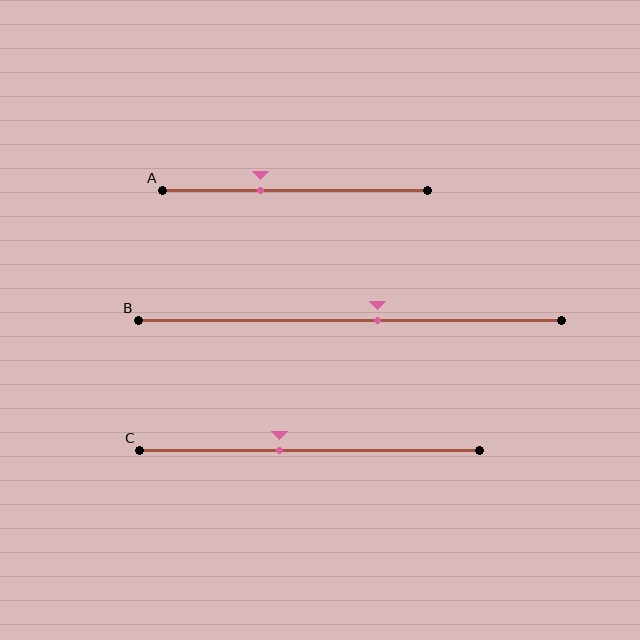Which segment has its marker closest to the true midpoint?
Segment B has its marker closest to the true midpoint.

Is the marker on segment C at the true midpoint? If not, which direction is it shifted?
No, the marker on segment C is shifted to the left by about 9% of the segment length.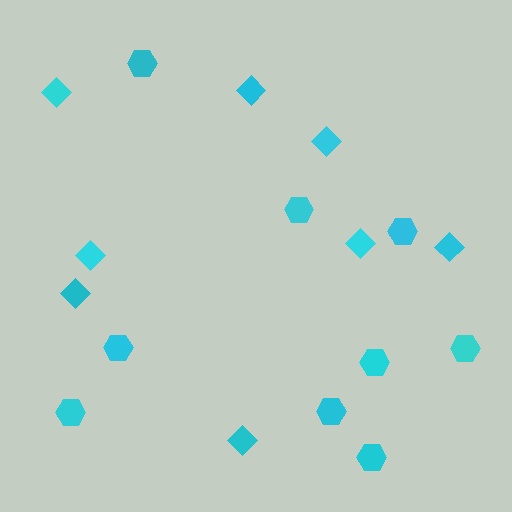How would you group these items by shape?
There are 2 groups: one group of hexagons (9) and one group of diamonds (8).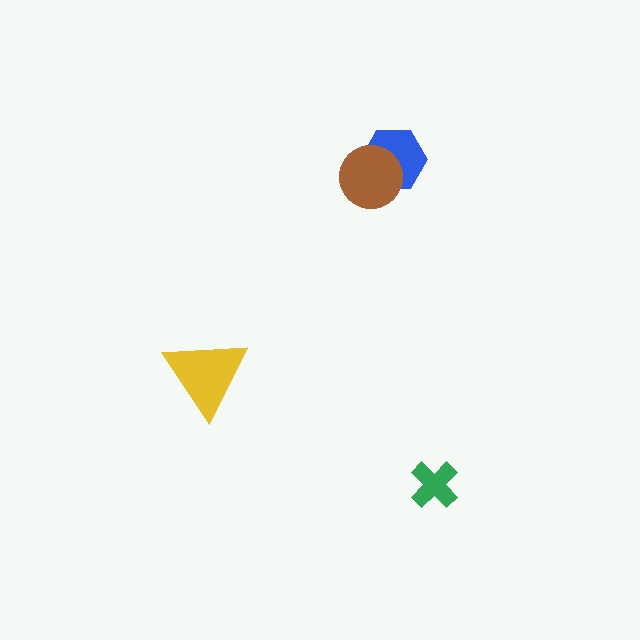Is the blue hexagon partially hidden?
Yes, it is partially covered by another shape.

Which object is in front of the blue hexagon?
The brown circle is in front of the blue hexagon.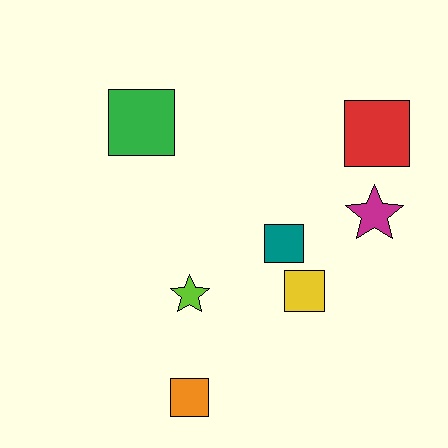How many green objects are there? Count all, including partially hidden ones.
There is 1 green object.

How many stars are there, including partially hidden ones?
There are 2 stars.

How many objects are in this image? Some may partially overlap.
There are 7 objects.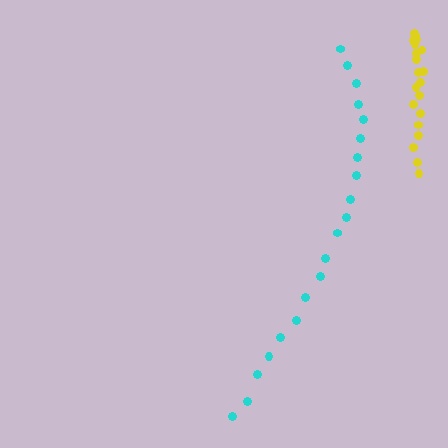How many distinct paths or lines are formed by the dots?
There are 2 distinct paths.